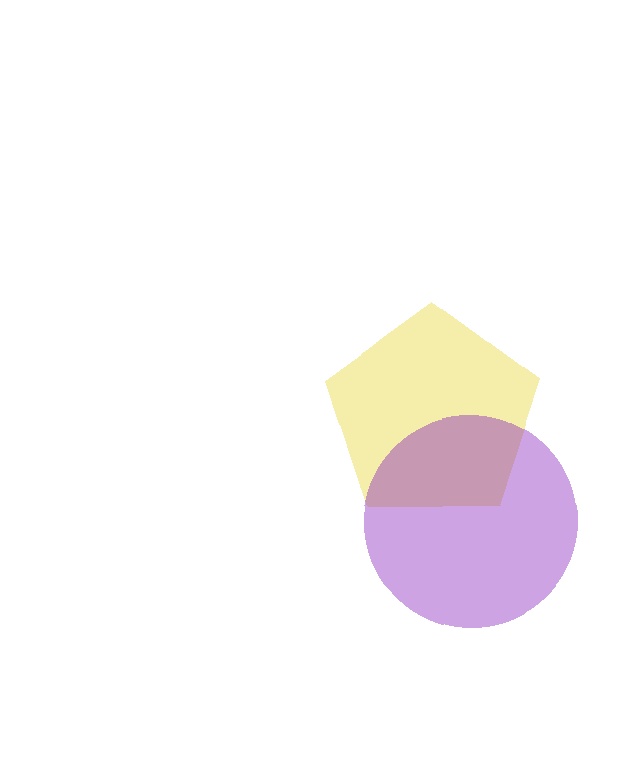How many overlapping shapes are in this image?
There are 2 overlapping shapes in the image.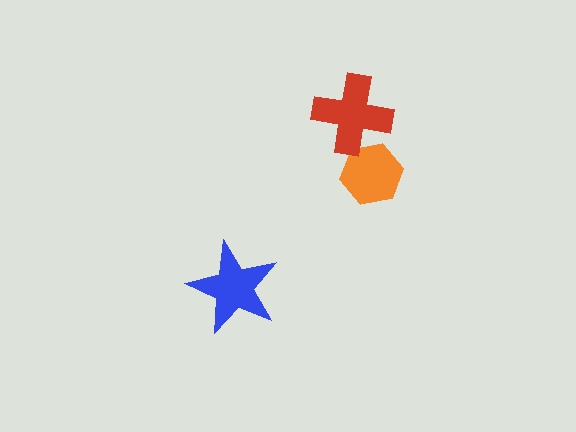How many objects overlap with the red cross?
1 object overlaps with the red cross.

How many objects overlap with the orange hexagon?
1 object overlaps with the orange hexagon.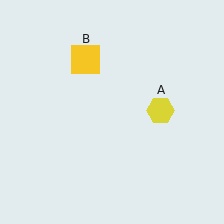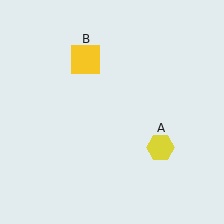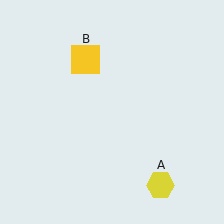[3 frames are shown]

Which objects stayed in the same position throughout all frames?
Yellow square (object B) remained stationary.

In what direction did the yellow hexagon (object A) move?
The yellow hexagon (object A) moved down.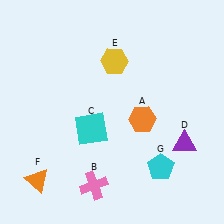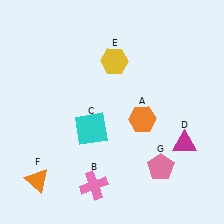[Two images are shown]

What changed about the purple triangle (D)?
In Image 1, D is purple. In Image 2, it changed to magenta.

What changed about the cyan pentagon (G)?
In Image 1, G is cyan. In Image 2, it changed to pink.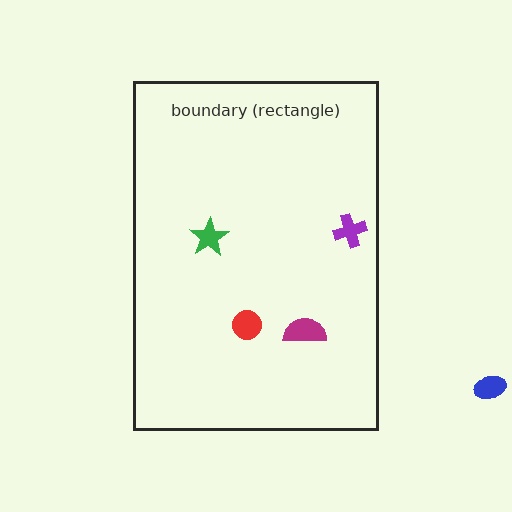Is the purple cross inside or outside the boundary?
Inside.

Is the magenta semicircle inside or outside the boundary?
Inside.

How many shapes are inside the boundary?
4 inside, 1 outside.